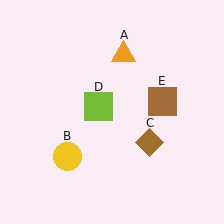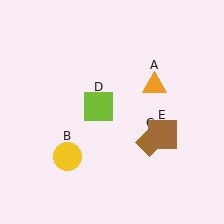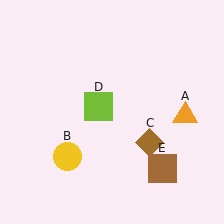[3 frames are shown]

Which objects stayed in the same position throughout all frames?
Yellow circle (object B) and brown diamond (object C) and lime square (object D) remained stationary.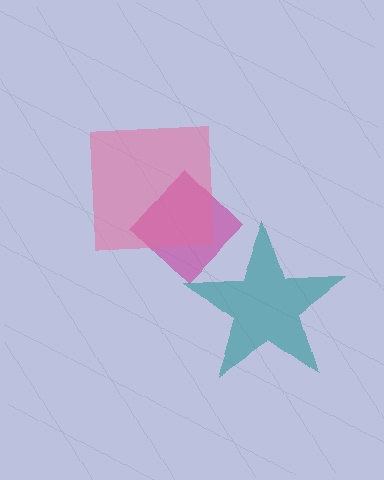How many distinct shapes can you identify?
There are 3 distinct shapes: a magenta diamond, a pink square, a teal star.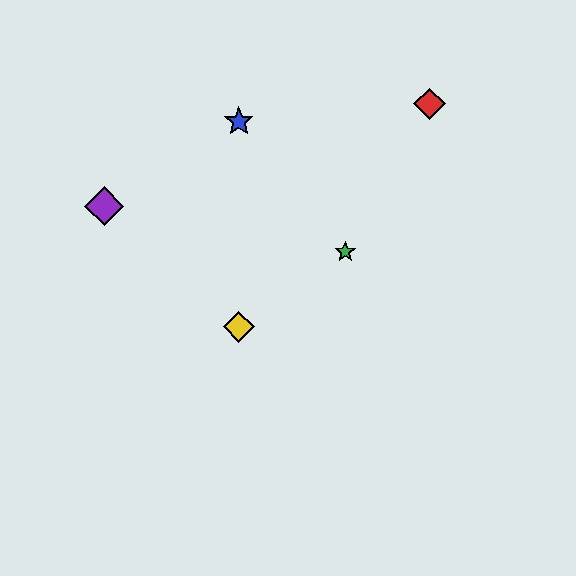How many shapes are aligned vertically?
2 shapes (the blue star, the yellow diamond) are aligned vertically.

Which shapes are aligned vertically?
The blue star, the yellow diamond are aligned vertically.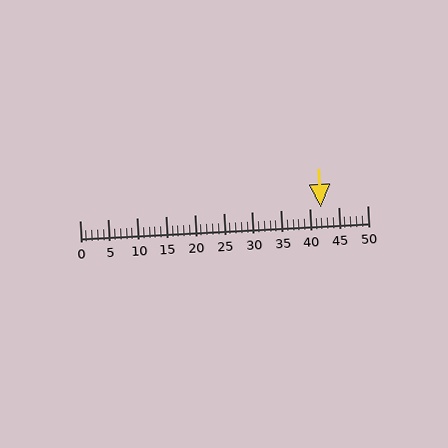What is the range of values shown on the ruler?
The ruler shows values from 0 to 50.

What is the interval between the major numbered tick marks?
The major tick marks are spaced 5 units apart.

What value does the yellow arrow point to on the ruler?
The yellow arrow points to approximately 42.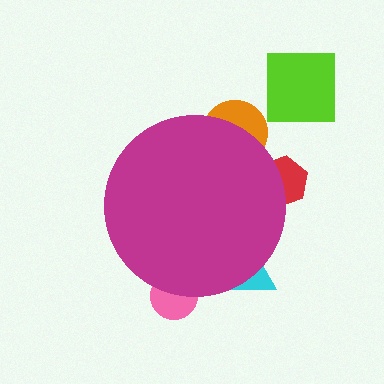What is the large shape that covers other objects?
A magenta circle.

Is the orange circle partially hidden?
Yes, the orange circle is partially hidden behind the magenta circle.